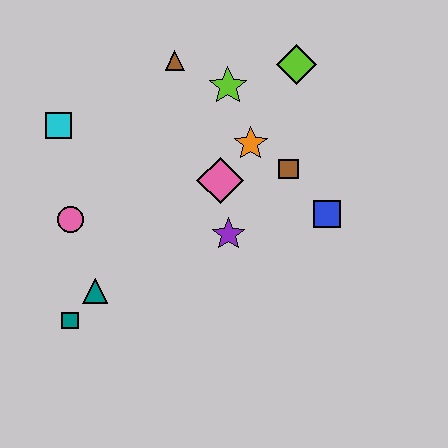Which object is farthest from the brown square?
The teal square is farthest from the brown square.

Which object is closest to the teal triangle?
The teal square is closest to the teal triangle.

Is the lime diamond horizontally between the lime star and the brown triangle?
No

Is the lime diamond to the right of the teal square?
Yes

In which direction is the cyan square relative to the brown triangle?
The cyan square is to the left of the brown triangle.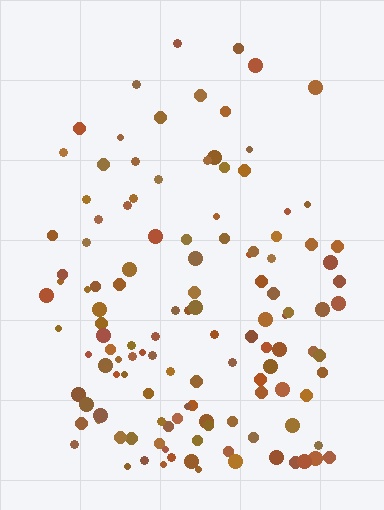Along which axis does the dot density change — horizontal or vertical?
Vertical.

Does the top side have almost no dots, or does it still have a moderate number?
Still a moderate number, just noticeably fewer than the bottom.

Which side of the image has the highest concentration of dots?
The bottom.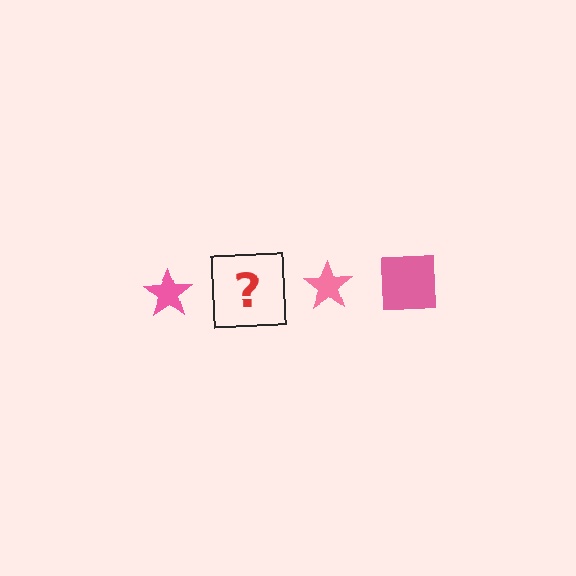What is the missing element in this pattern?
The missing element is a pink square.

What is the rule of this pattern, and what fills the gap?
The rule is that the pattern cycles through star, square shapes in pink. The gap should be filled with a pink square.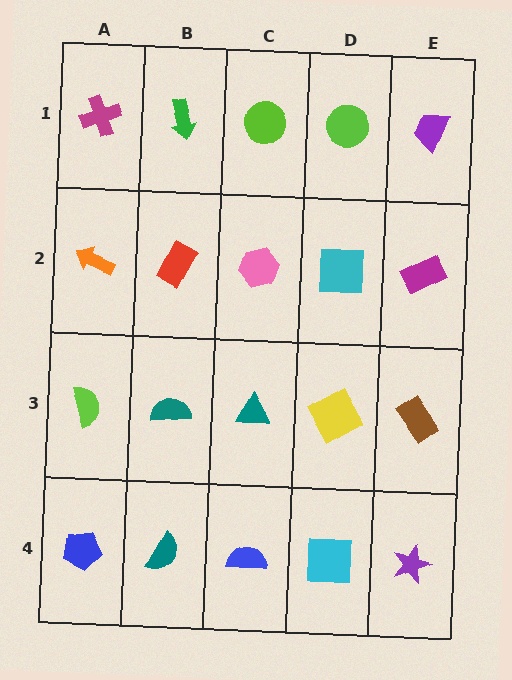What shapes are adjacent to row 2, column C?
A lime circle (row 1, column C), a teal triangle (row 3, column C), a red rectangle (row 2, column B), a cyan square (row 2, column D).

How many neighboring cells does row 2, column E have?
3.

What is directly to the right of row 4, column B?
A blue semicircle.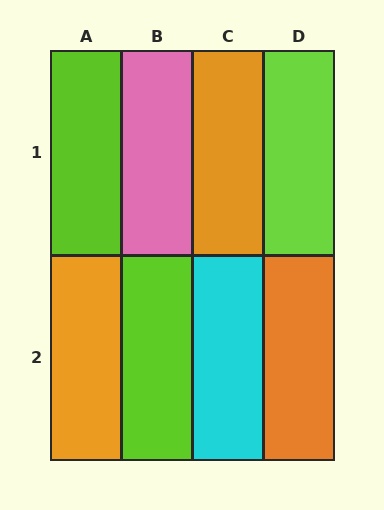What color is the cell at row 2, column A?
Orange.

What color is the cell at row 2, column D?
Orange.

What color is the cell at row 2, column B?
Lime.